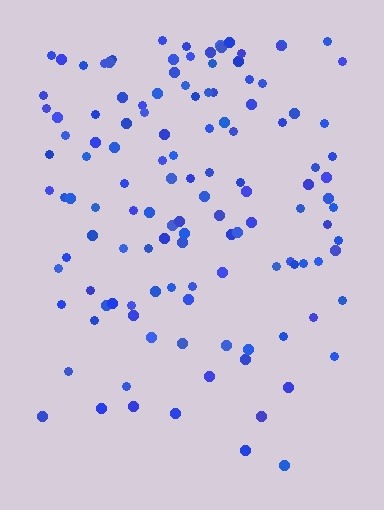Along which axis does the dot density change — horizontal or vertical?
Vertical.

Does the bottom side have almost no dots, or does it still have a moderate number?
Still a moderate number, just noticeably fewer than the top.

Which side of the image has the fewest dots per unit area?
The bottom.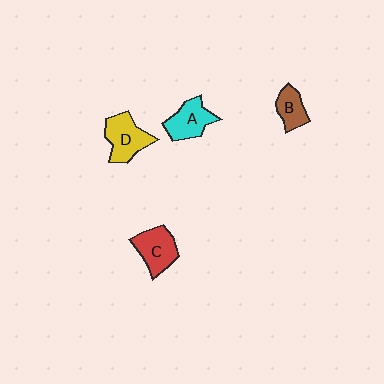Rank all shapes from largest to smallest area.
From largest to smallest: D (yellow), C (red), A (cyan), B (brown).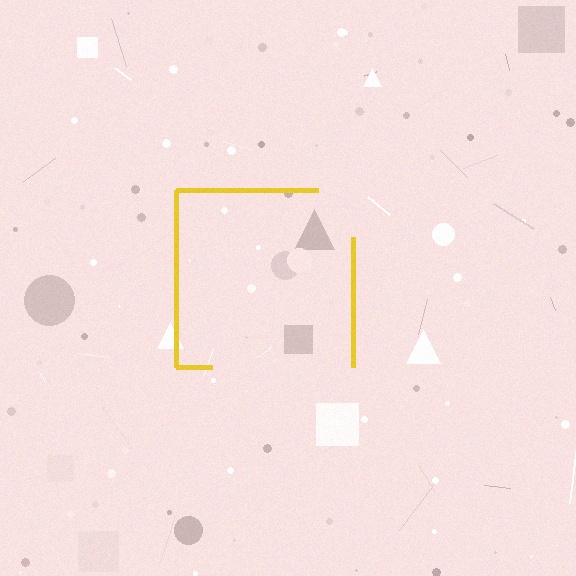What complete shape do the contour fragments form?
The contour fragments form a square.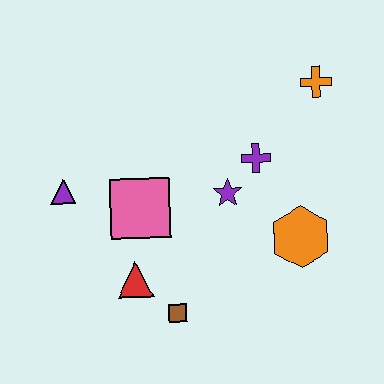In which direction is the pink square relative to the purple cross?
The pink square is to the left of the purple cross.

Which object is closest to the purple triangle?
The pink square is closest to the purple triangle.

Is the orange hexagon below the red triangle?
No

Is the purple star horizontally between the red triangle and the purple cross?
Yes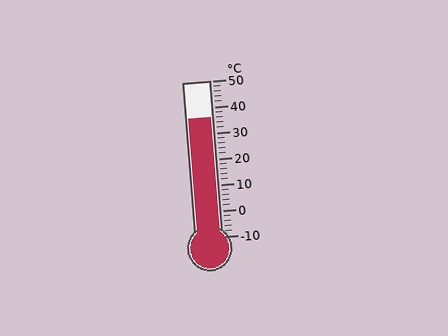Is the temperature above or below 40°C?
The temperature is below 40°C.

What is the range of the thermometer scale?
The thermometer scale ranges from -10°C to 50°C.